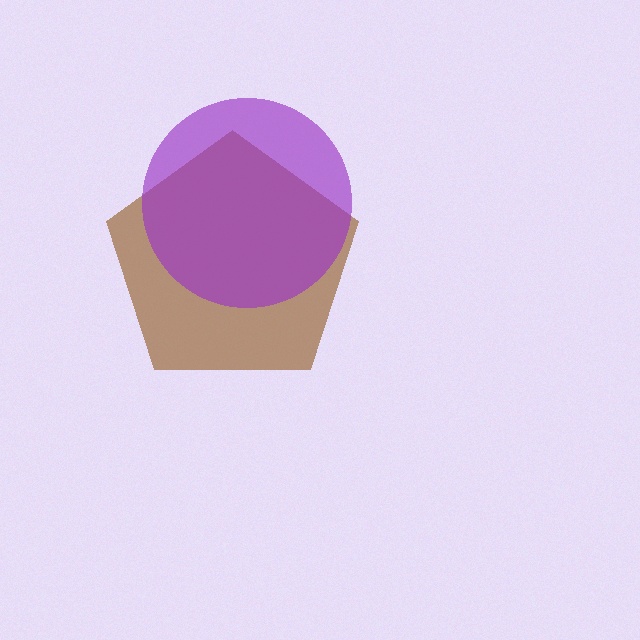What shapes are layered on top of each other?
The layered shapes are: a brown pentagon, a purple circle.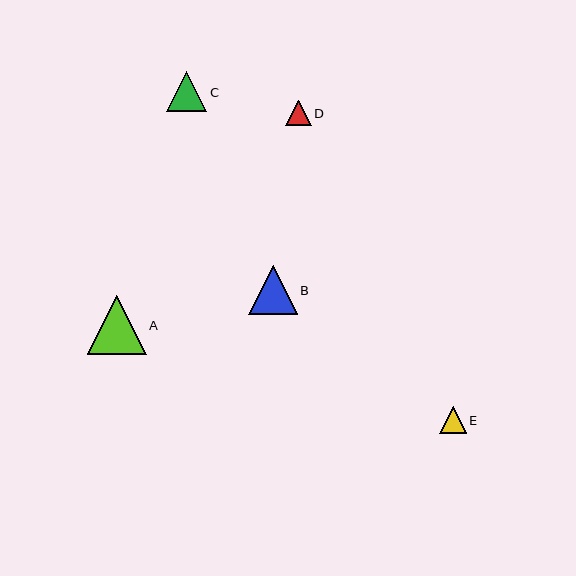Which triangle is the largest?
Triangle A is the largest with a size of approximately 59 pixels.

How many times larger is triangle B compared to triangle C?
Triangle B is approximately 1.2 times the size of triangle C.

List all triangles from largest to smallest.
From largest to smallest: A, B, C, E, D.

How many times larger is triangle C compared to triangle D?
Triangle C is approximately 1.5 times the size of triangle D.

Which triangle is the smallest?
Triangle D is the smallest with a size of approximately 26 pixels.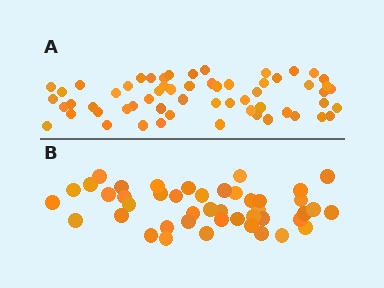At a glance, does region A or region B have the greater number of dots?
Region A (the top region) has more dots.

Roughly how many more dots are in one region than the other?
Region A has approximately 15 more dots than region B.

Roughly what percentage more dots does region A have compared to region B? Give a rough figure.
About 35% more.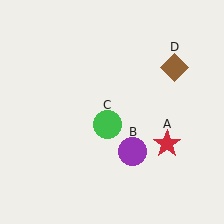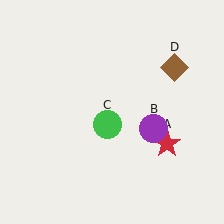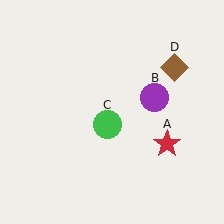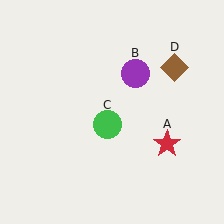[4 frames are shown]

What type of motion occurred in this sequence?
The purple circle (object B) rotated counterclockwise around the center of the scene.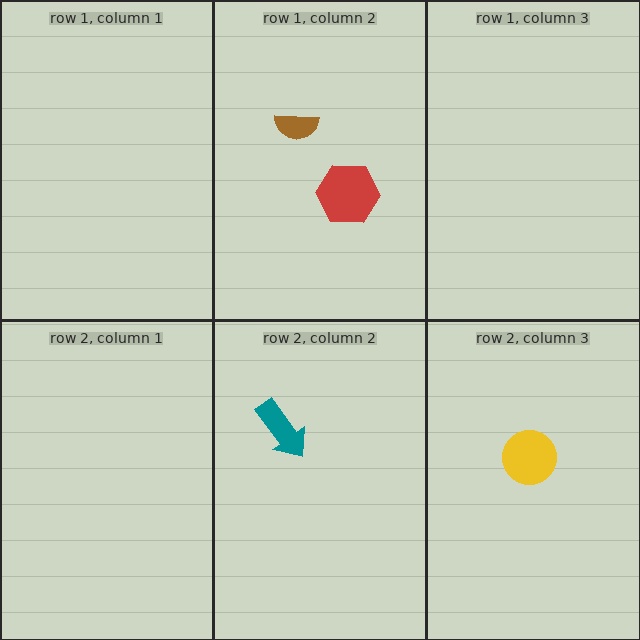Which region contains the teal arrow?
The row 2, column 2 region.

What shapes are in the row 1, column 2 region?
The brown semicircle, the red hexagon.